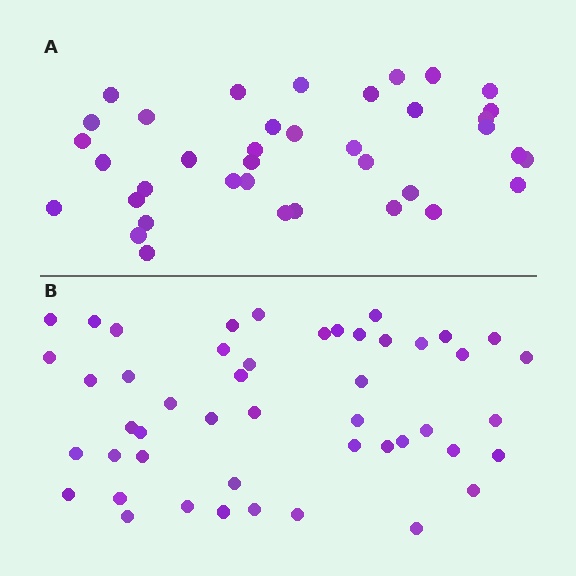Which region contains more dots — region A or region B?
Region B (the bottom region) has more dots.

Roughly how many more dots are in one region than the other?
Region B has roughly 10 or so more dots than region A.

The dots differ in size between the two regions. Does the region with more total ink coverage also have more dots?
No. Region A has more total ink coverage because its dots are larger, but region B actually contains more individual dots. Total area can be misleading — the number of items is what matters here.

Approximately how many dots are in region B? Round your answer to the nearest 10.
About 50 dots. (The exact count is 48, which rounds to 50.)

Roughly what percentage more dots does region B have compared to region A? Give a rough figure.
About 25% more.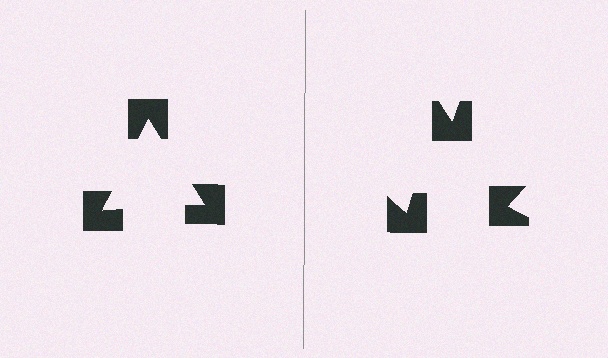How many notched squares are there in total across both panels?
6 — 3 on each side.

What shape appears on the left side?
An illusory triangle.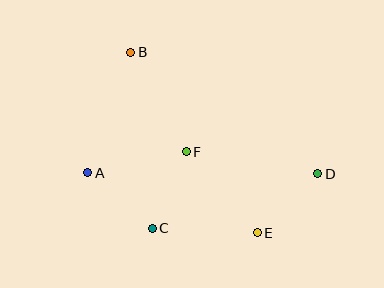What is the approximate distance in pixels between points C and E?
The distance between C and E is approximately 105 pixels.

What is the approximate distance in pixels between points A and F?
The distance between A and F is approximately 101 pixels.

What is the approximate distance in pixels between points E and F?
The distance between E and F is approximately 108 pixels.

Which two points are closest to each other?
Points C and F are closest to each other.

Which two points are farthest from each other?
Points A and D are farthest from each other.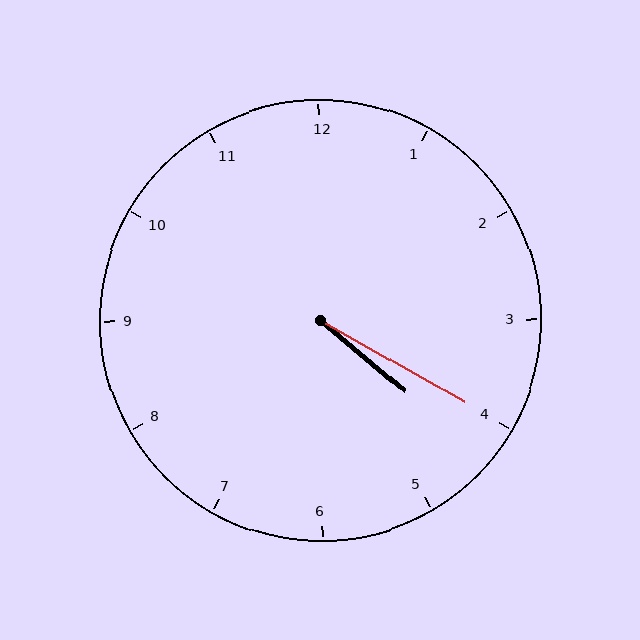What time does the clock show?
4:20.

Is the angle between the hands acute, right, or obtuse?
It is acute.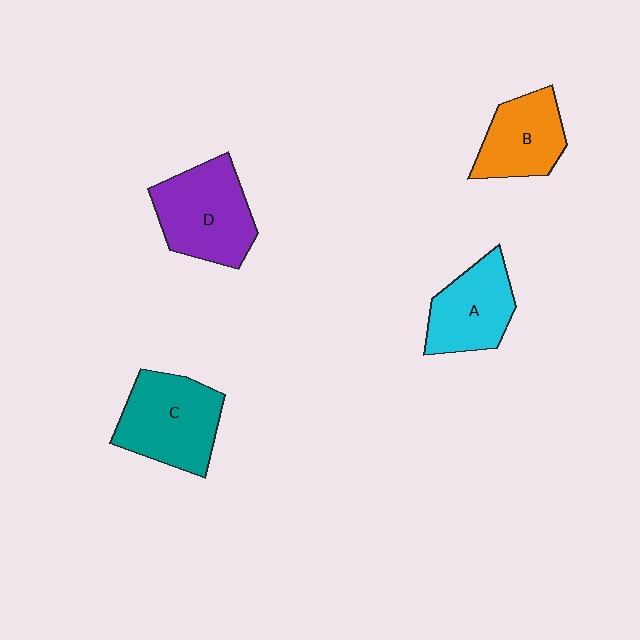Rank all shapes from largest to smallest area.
From largest to smallest: C (teal), D (purple), A (cyan), B (orange).